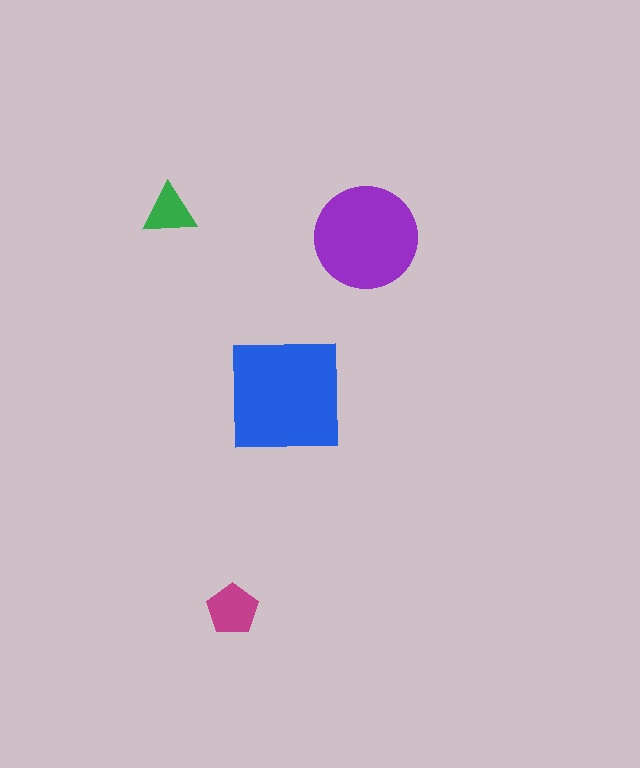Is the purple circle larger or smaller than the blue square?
Smaller.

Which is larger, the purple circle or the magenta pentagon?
The purple circle.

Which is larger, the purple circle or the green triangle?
The purple circle.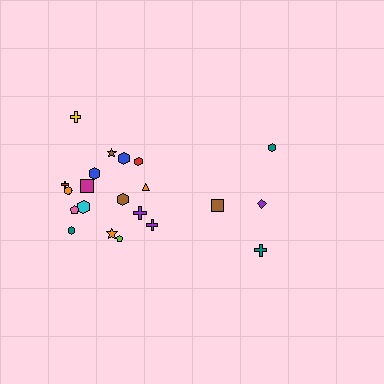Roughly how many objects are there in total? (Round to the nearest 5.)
Roughly 20 objects in total.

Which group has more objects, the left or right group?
The left group.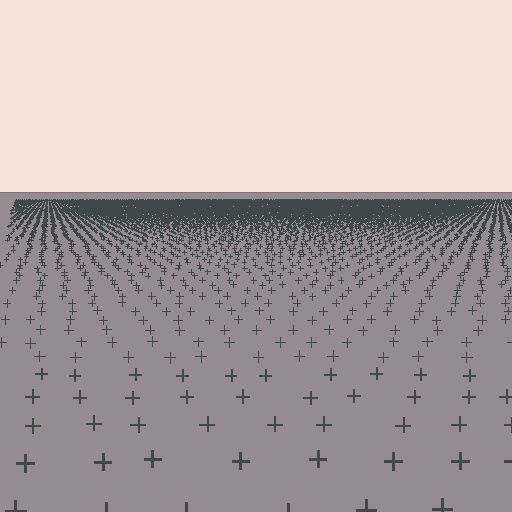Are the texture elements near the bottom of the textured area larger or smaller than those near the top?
Larger. Near the bottom, elements are closer to the viewer and appear at a bigger on-screen size.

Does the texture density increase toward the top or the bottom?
Density increases toward the top.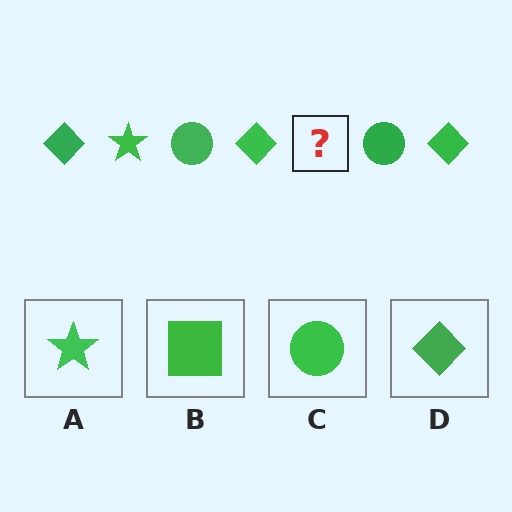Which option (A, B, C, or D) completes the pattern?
A.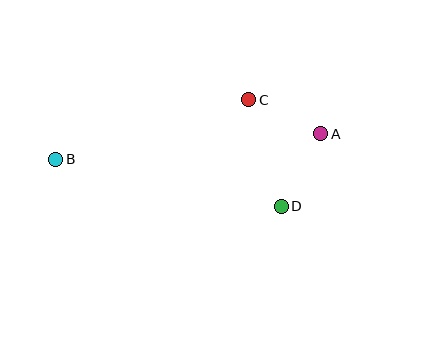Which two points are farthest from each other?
Points A and B are farthest from each other.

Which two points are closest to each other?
Points A and C are closest to each other.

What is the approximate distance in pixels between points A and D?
The distance between A and D is approximately 83 pixels.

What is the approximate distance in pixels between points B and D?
The distance between B and D is approximately 230 pixels.